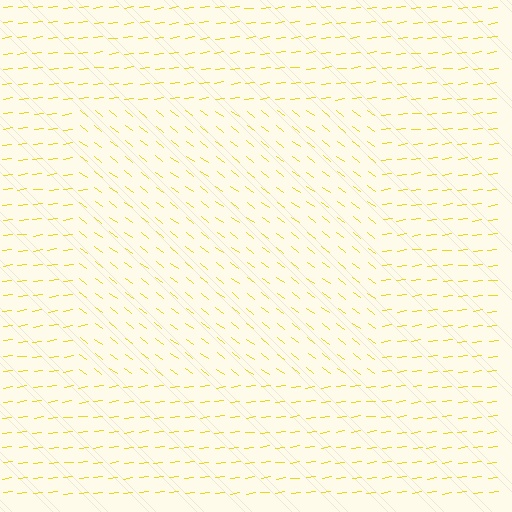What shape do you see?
I see a rectangle.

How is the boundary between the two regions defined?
The boundary is defined purely by a change in line orientation (approximately 45 degrees difference). All lines are the same color and thickness.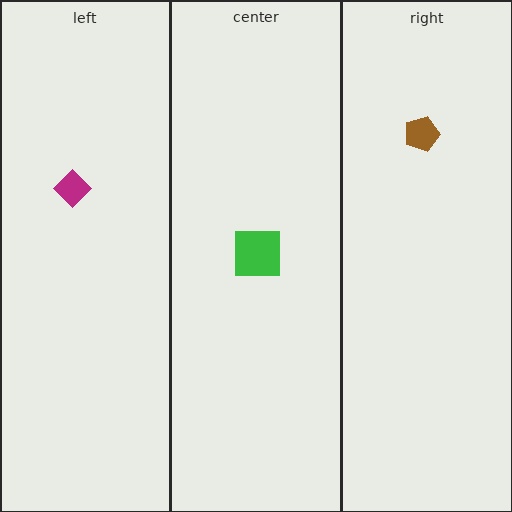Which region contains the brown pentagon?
The right region.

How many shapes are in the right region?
1.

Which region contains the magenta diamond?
The left region.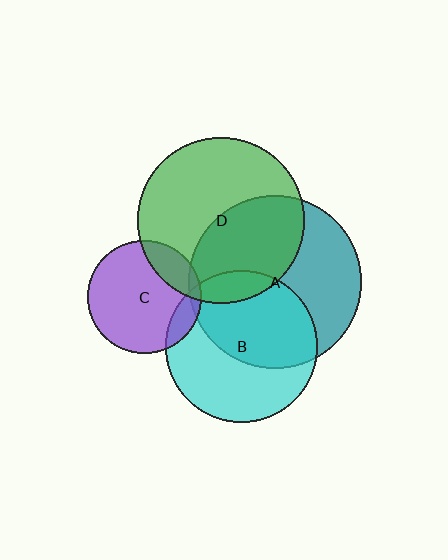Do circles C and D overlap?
Yes.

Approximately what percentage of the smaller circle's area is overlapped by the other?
Approximately 20%.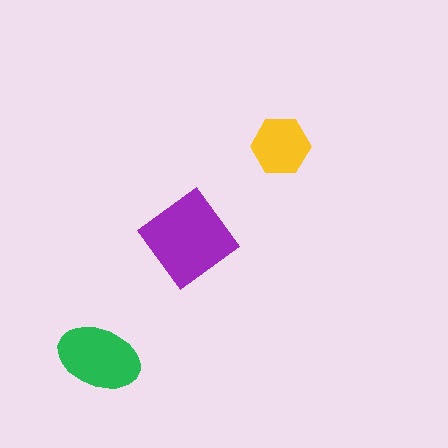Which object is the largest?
The purple diamond.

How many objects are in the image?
There are 3 objects in the image.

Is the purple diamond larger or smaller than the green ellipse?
Larger.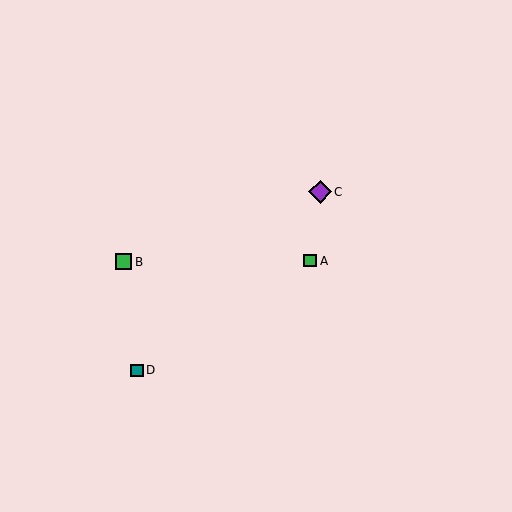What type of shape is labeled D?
Shape D is a teal square.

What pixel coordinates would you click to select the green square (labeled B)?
Click at (124, 262) to select the green square B.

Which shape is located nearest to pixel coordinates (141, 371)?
The teal square (labeled D) at (137, 370) is nearest to that location.